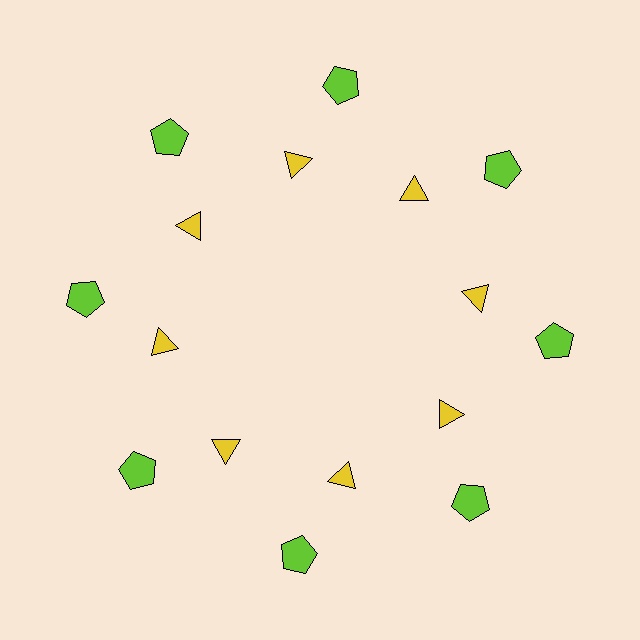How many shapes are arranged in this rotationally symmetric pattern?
There are 16 shapes, arranged in 8 groups of 2.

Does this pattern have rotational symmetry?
Yes, this pattern has 8-fold rotational symmetry. It looks the same after rotating 45 degrees around the center.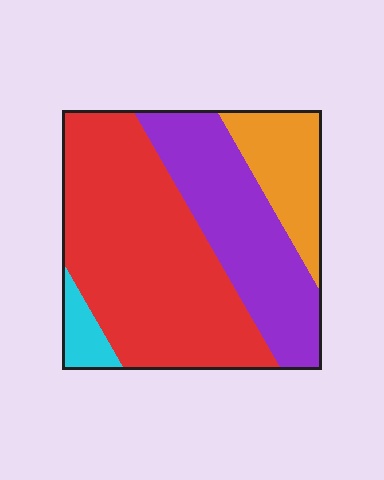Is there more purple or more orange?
Purple.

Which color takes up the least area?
Cyan, at roughly 5%.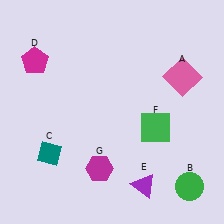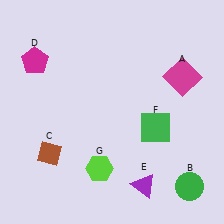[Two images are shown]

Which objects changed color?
A changed from pink to magenta. C changed from teal to brown. G changed from magenta to lime.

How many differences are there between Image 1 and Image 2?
There are 3 differences between the two images.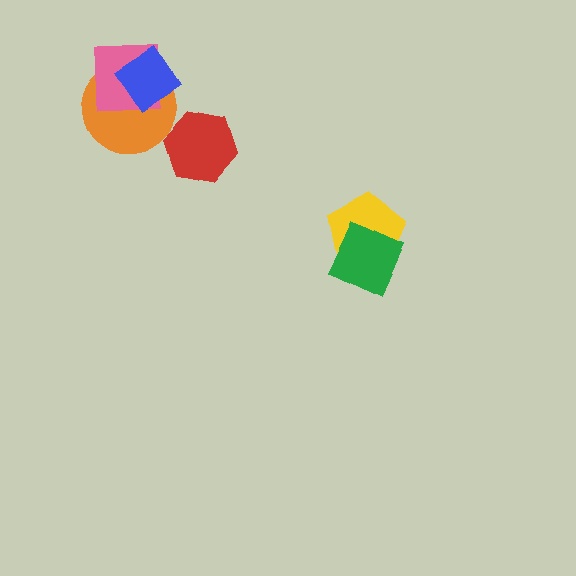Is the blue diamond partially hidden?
No, no other shape covers it.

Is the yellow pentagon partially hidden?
Yes, it is partially covered by another shape.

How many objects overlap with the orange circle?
2 objects overlap with the orange circle.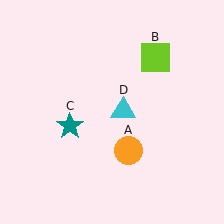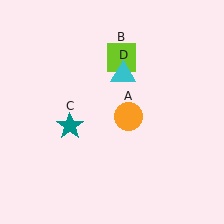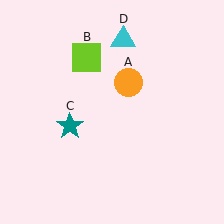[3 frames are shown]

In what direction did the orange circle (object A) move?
The orange circle (object A) moved up.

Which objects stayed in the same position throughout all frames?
Teal star (object C) remained stationary.